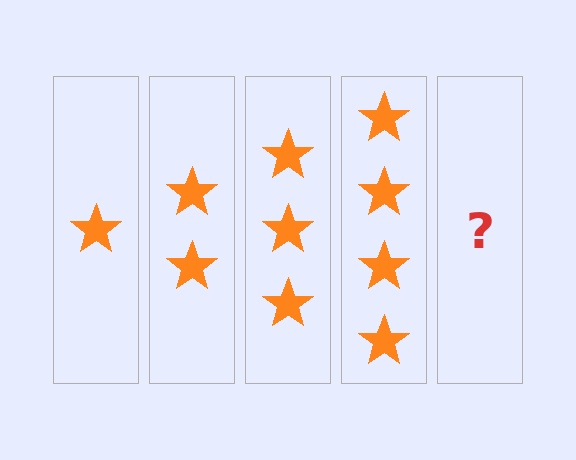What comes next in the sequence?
The next element should be 5 stars.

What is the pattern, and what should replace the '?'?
The pattern is that each step adds one more star. The '?' should be 5 stars.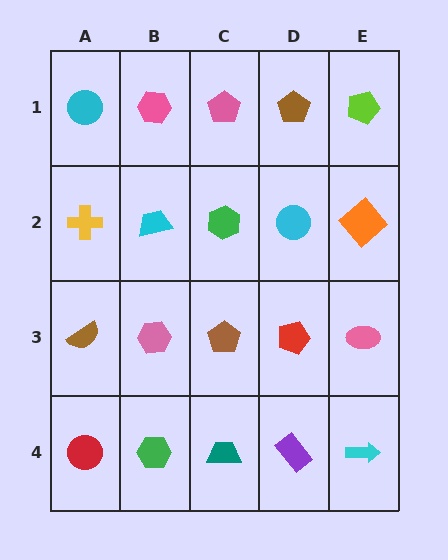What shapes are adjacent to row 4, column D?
A red pentagon (row 3, column D), a teal trapezoid (row 4, column C), a cyan arrow (row 4, column E).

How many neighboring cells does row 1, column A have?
2.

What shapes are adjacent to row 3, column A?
A yellow cross (row 2, column A), a red circle (row 4, column A), a pink hexagon (row 3, column B).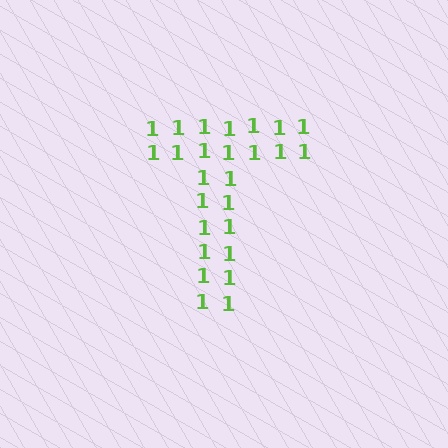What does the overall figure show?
The overall figure shows the letter T.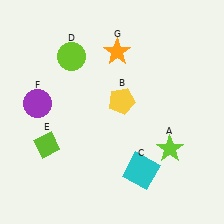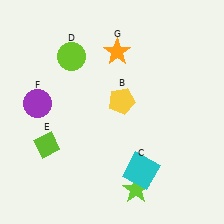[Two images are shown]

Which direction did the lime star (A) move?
The lime star (A) moved down.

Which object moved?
The lime star (A) moved down.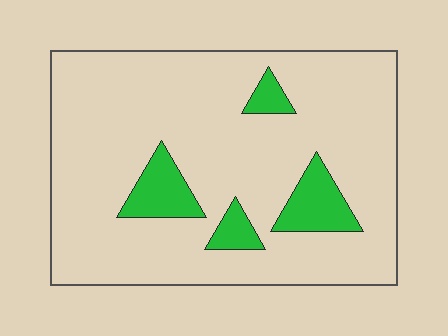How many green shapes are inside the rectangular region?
4.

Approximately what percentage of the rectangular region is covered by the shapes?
Approximately 15%.